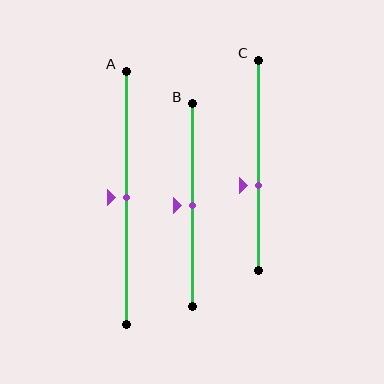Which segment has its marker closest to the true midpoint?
Segment A has its marker closest to the true midpoint.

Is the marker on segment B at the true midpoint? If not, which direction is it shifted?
Yes, the marker on segment B is at the true midpoint.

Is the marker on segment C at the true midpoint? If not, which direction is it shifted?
No, the marker on segment C is shifted downward by about 10% of the segment length.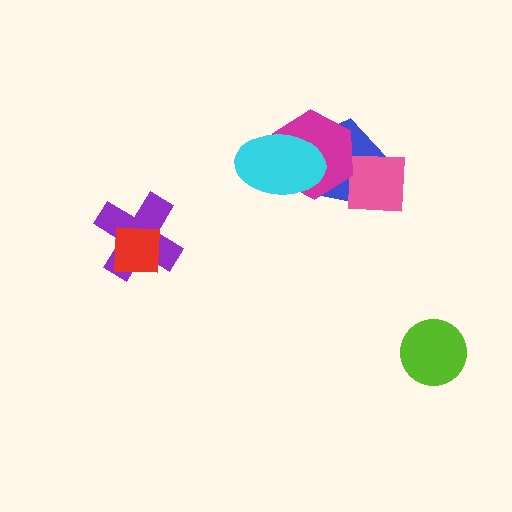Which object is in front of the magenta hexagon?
The cyan ellipse is in front of the magenta hexagon.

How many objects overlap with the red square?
1 object overlaps with the red square.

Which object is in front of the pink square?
The magenta hexagon is in front of the pink square.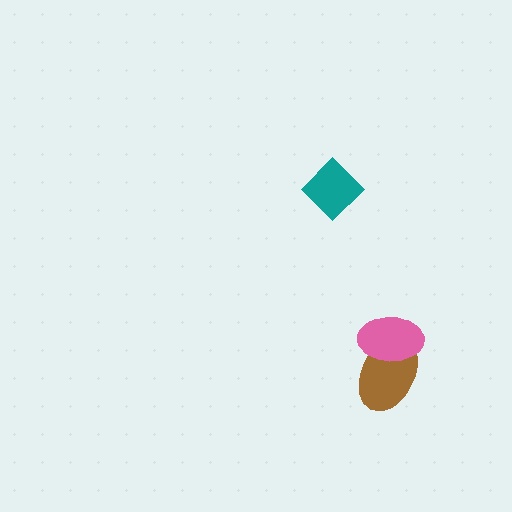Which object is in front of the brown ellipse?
The pink ellipse is in front of the brown ellipse.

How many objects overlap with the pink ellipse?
1 object overlaps with the pink ellipse.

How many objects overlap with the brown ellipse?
1 object overlaps with the brown ellipse.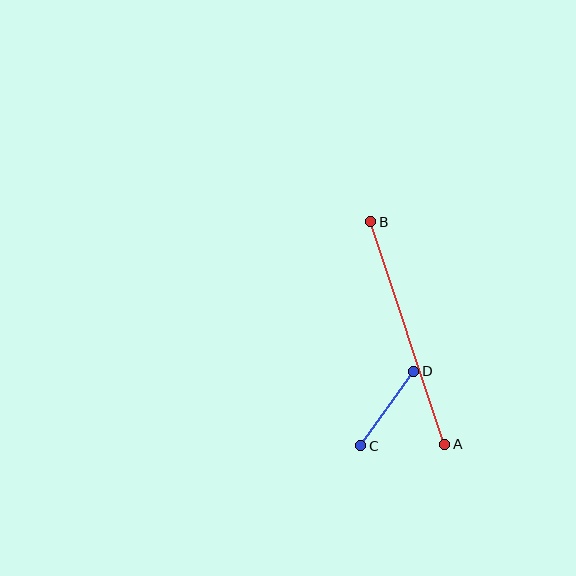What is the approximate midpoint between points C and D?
The midpoint is at approximately (387, 408) pixels.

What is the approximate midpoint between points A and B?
The midpoint is at approximately (408, 333) pixels.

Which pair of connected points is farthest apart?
Points A and B are farthest apart.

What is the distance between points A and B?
The distance is approximately 234 pixels.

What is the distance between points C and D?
The distance is approximately 92 pixels.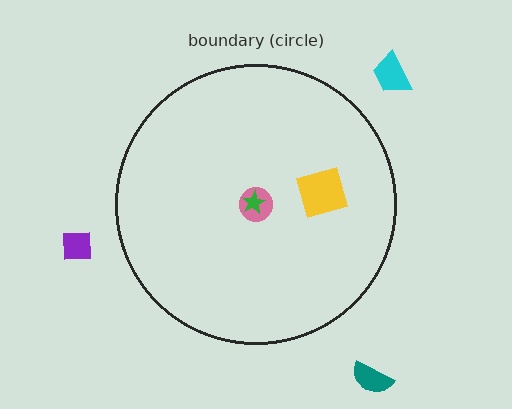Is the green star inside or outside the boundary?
Inside.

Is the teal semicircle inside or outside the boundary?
Outside.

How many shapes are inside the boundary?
3 inside, 3 outside.